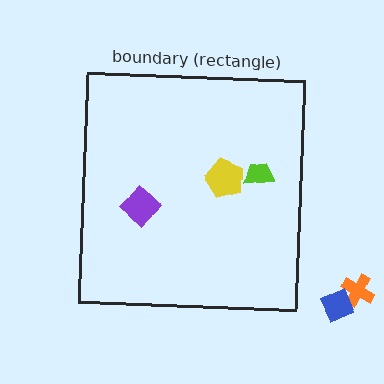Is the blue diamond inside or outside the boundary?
Outside.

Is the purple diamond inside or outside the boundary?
Inside.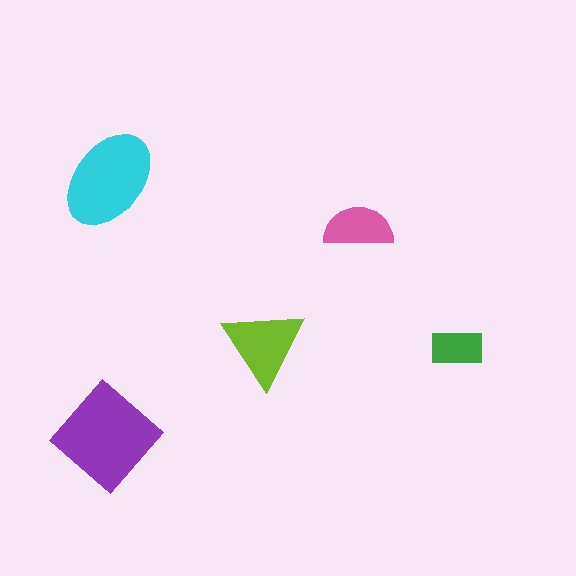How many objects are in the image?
There are 5 objects in the image.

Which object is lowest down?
The purple diamond is bottommost.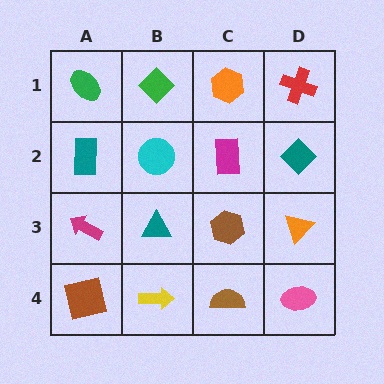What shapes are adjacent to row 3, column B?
A cyan circle (row 2, column B), a yellow arrow (row 4, column B), a magenta arrow (row 3, column A), a brown hexagon (row 3, column C).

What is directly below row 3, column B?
A yellow arrow.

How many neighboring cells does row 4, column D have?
2.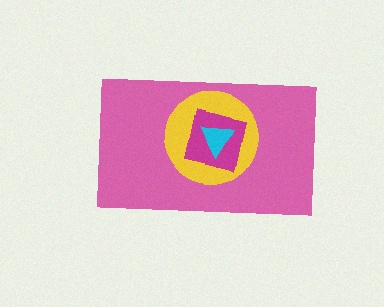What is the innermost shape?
The cyan triangle.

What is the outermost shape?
The pink rectangle.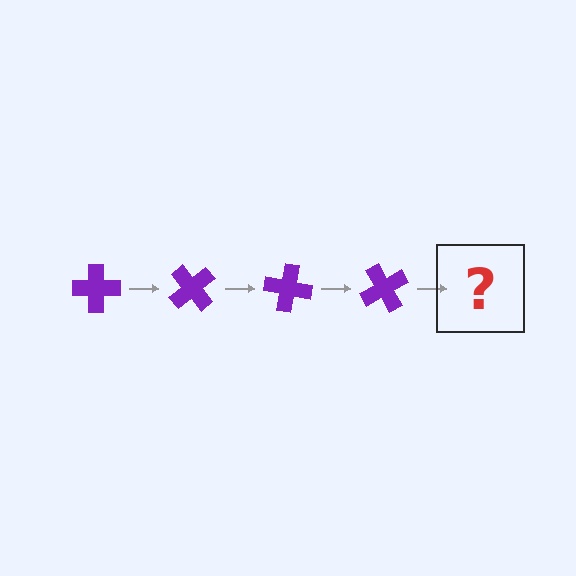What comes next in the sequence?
The next element should be a purple cross rotated 200 degrees.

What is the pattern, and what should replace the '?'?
The pattern is that the cross rotates 50 degrees each step. The '?' should be a purple cross rotated 200 degrees.